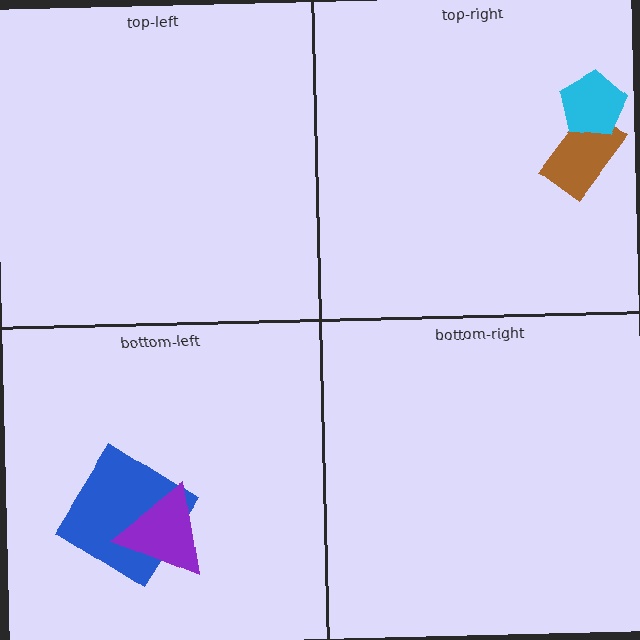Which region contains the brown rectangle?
The top-right region.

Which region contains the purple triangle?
The bottom-left region.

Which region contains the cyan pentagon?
The top-right region.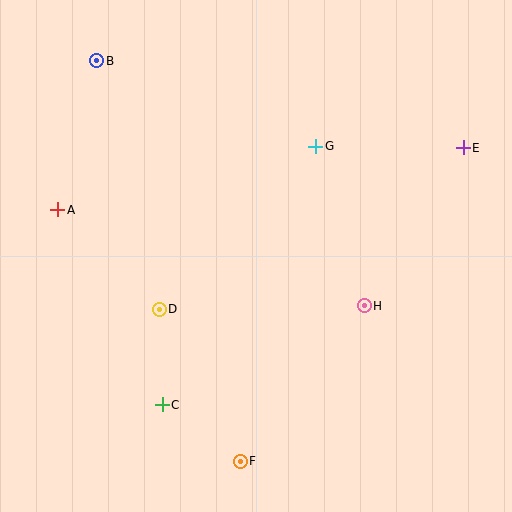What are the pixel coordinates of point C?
Point C is at (162, 405).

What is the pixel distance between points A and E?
The distance between A and E is 410 pixels.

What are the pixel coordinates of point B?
Point B is at (97, 61).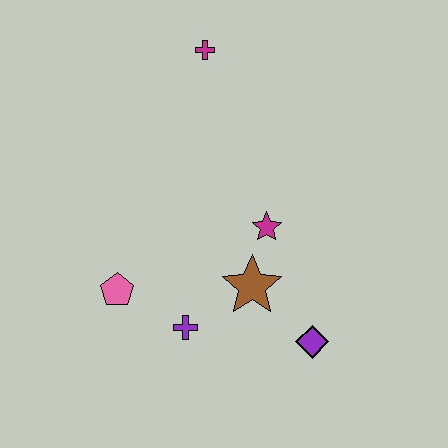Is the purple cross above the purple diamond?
Yes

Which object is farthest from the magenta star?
The magenta cross is farthest from the magenta star.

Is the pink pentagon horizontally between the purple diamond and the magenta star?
No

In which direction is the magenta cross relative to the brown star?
The magenta cross is above the brown star.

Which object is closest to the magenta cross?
The magenta star is closest to the magenta cross.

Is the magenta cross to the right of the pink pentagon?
Yes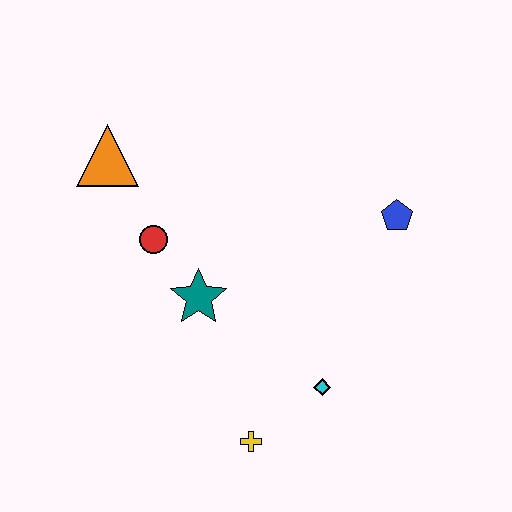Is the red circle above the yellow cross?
Yes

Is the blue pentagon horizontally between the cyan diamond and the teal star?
No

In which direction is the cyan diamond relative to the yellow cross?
The cyan diamond is to the right of the yellow cross.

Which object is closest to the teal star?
The red circle is closest to the teal star.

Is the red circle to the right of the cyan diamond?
No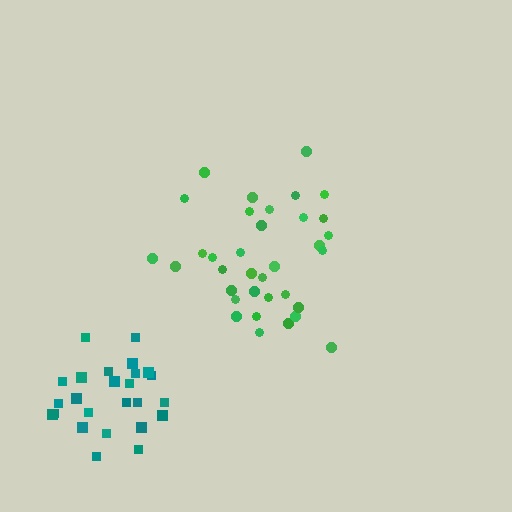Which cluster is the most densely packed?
Teal.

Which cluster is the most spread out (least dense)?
Green.